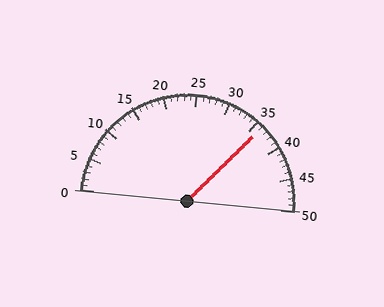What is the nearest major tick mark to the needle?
The nearest major tick mark is 35.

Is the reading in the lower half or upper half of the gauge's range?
The reading is in the upper half of the range (0 to 50).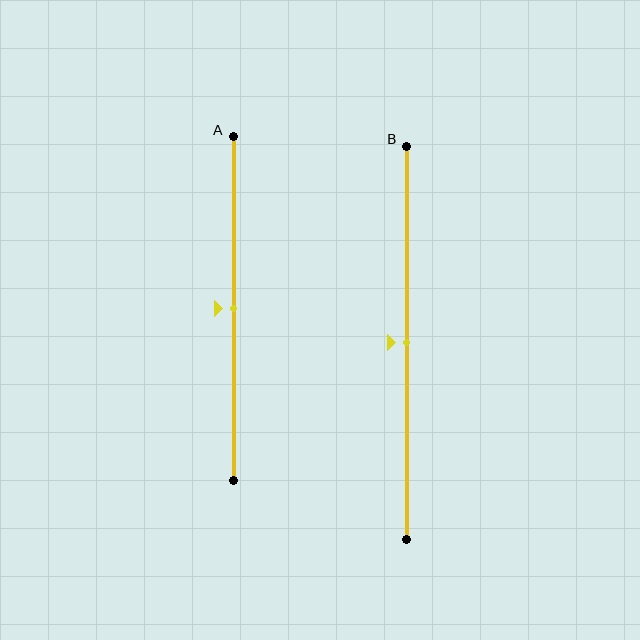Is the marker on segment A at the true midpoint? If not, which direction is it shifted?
Yes, the marker on segment A is at the true midpoint.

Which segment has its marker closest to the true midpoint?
Segment A has its marker closest to the true midpoint.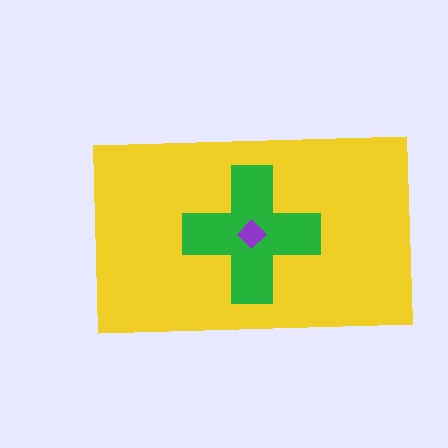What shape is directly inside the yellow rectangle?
The green cross.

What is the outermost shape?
The yellow rectangle.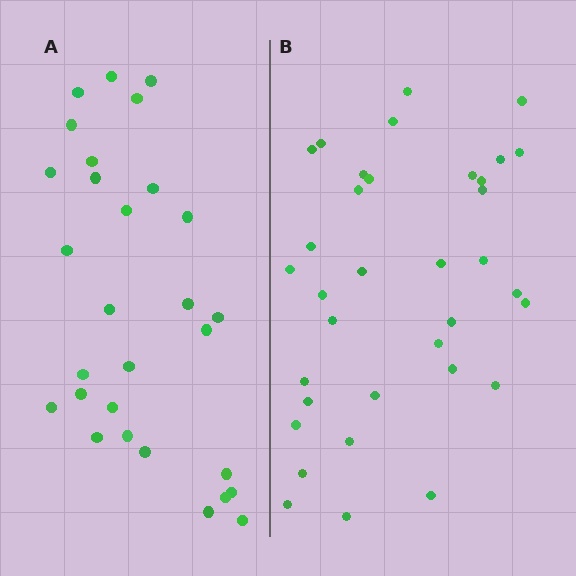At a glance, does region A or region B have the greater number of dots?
Region B (the right region) has more dots.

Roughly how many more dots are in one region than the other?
Region B has about 6 more dots than region A.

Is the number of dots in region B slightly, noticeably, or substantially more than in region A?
Region B has only slightly more — the two regions are fairly close. The ratio is roughly 1.2 to 1.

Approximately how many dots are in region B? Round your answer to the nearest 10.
About 40 dots. (The exact count is 35, which rounds to 40.)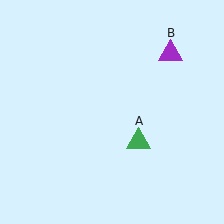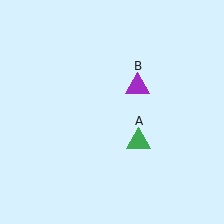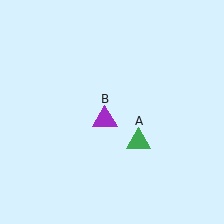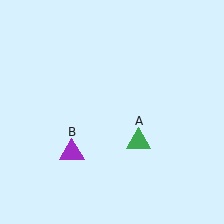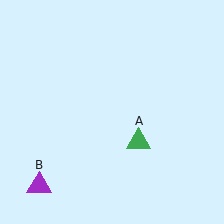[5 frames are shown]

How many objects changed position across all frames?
1 object changed position: purple triangle (object B).